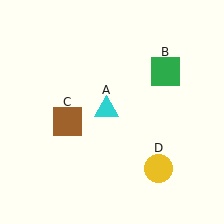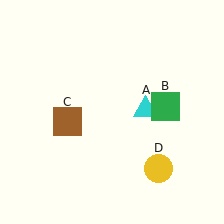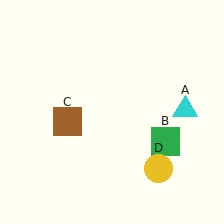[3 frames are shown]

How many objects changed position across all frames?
2 objects changed position: cyan triangle (object A), green square (object B).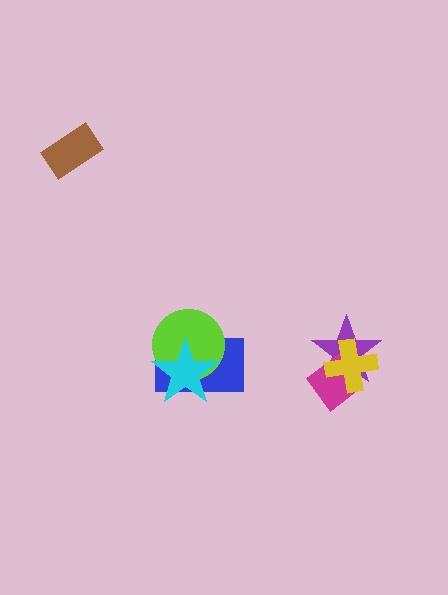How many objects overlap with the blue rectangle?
2 objects overlap with the blue rectangle.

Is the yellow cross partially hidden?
No, no other shape covers it.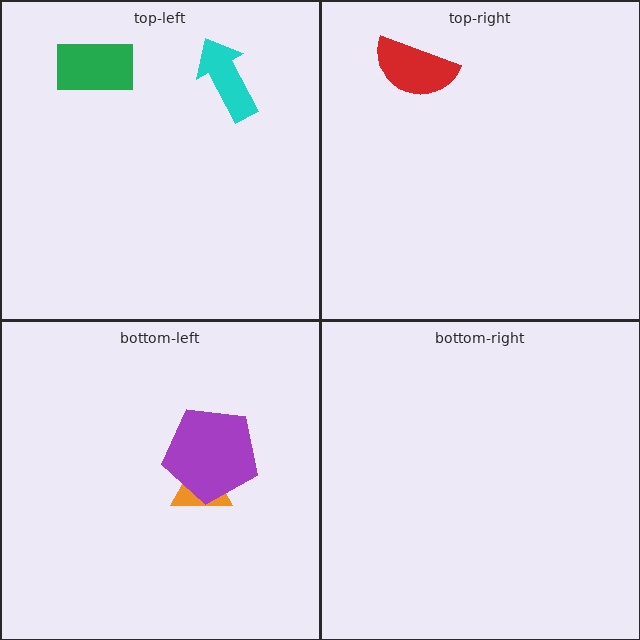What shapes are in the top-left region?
The green rectangle, the cyan arrow.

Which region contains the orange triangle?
The bottom-left region.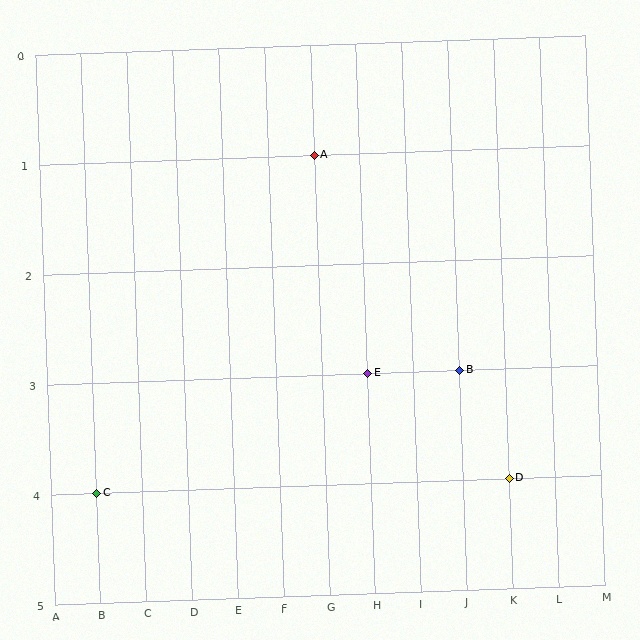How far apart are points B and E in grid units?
Points B and E are 2 columns apart.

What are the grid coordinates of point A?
Point A is at grid coordinates (G, 1).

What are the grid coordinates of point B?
Point B is at grid coordinates (J, 3).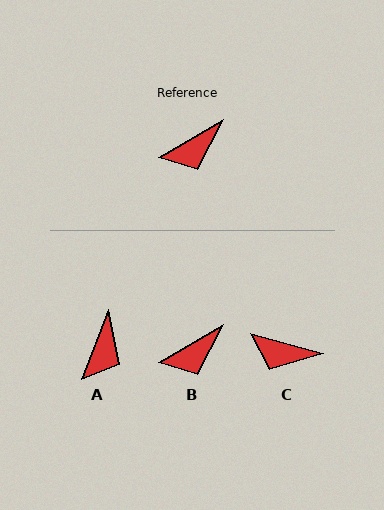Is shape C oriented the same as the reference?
No, it is off by about 46 degrees.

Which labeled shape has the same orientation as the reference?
B.